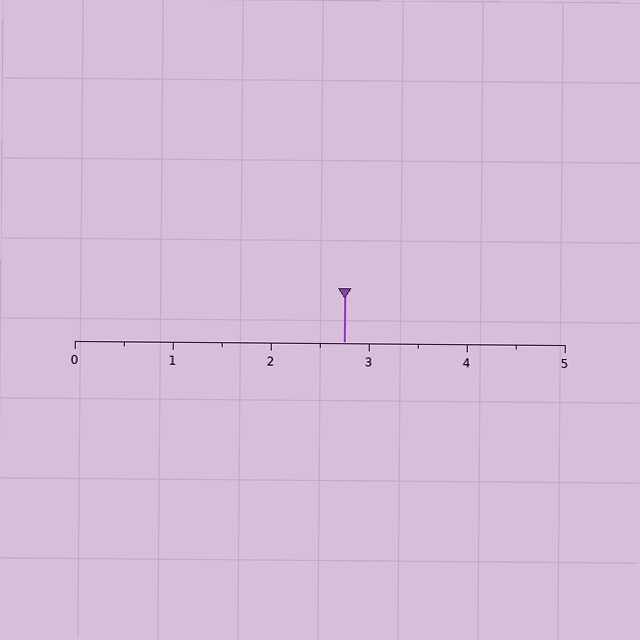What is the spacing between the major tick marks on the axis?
The major ticks are spaced 1 apart.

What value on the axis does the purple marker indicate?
The marker indicates approximately 2.8.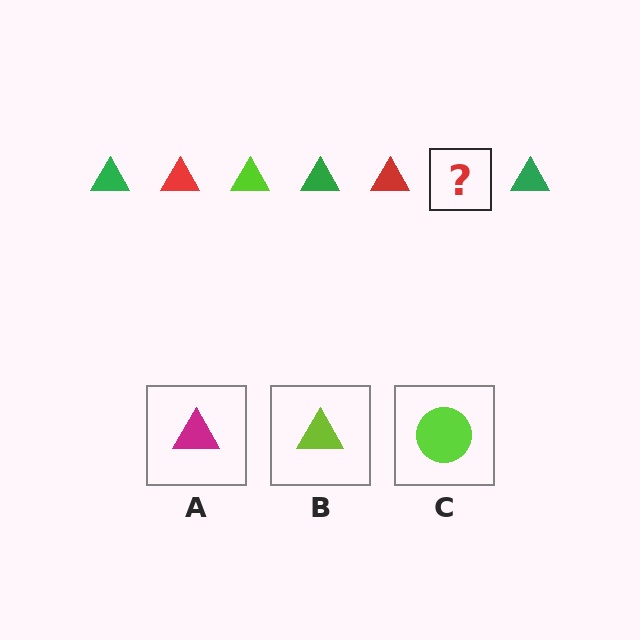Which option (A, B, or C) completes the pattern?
B.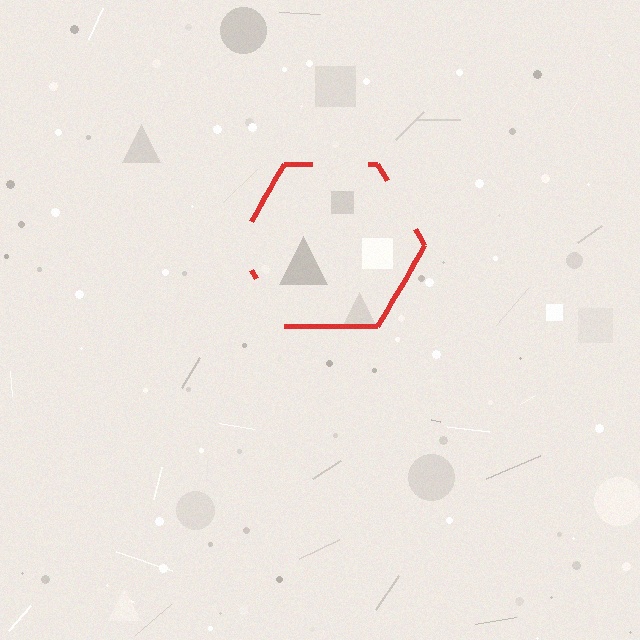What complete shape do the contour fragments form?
The contour fragments form a hexagon.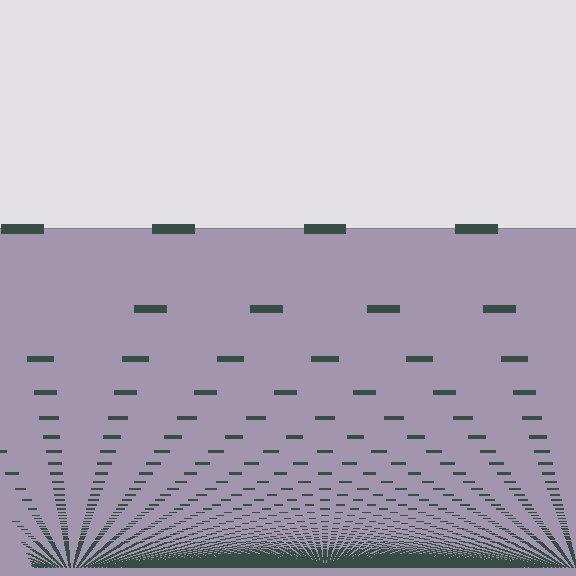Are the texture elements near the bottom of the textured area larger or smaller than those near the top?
Smaller. The gradient is inverted — elements near the bottom are smaller and denser.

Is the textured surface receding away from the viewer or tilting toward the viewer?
The surface appears to tilt toward the viewer. Texture elements get larger and sparser toward the top.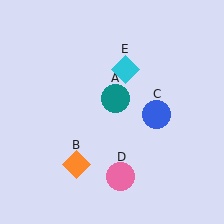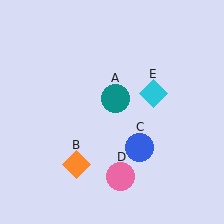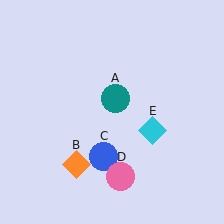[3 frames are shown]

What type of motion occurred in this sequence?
The blue circle (object C), cyan diamond (object E) rotated clockwise around the center of the scene.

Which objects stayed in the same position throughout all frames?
Teal circle (object A) and orange diamond (object B) and pink circle (object D) remained stationary.